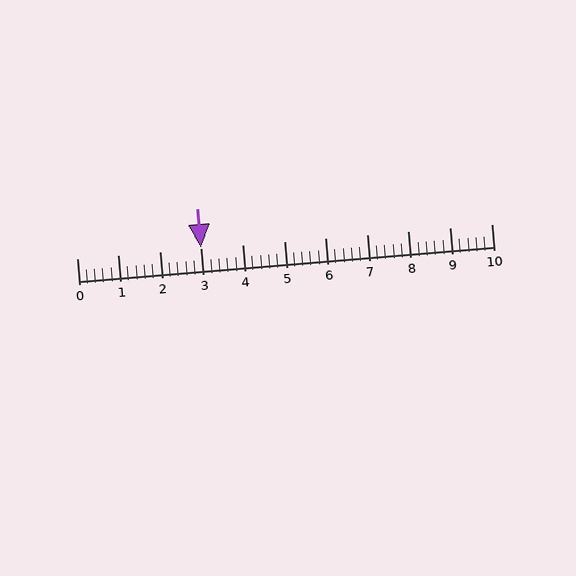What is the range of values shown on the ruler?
The ruler shows values from 0 to 10.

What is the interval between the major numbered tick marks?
The major tick marks are spaced 1 units apart.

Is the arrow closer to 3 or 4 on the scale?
The arrow is closer to 3.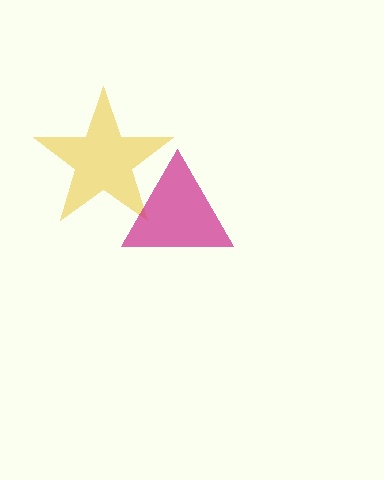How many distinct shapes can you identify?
There are 2 distinct shapes: a yellow star, a magenta triangle.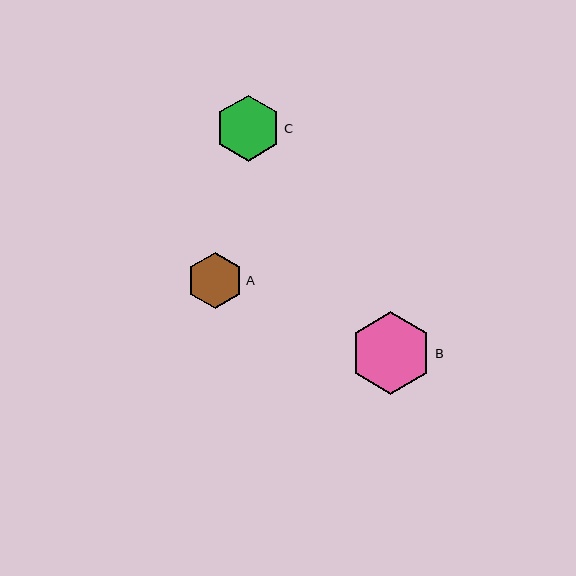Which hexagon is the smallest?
Hexagon A is the smallest with a size of approximately 56 pixels.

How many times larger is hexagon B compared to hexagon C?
Hexagon B is approximately 1.2 times the size of hexagon C.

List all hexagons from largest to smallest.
From largest to smallest: B, C, A.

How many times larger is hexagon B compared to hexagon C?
Hexagon B is approximately 1.2 times the size of hexagon C.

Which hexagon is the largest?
Hexagon B is the largest with a size of approximately 82 pixels.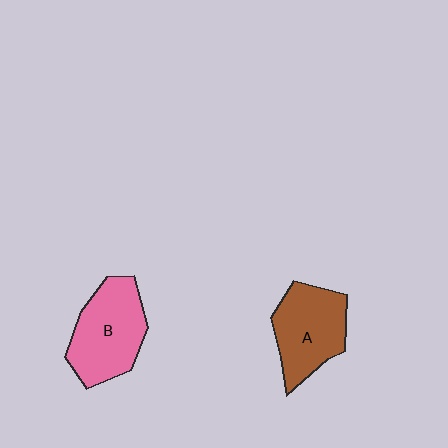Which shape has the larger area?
Shape B (pink).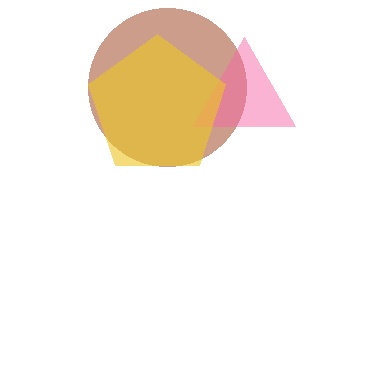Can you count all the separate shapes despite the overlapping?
Yes, there are 3 separate shapes.